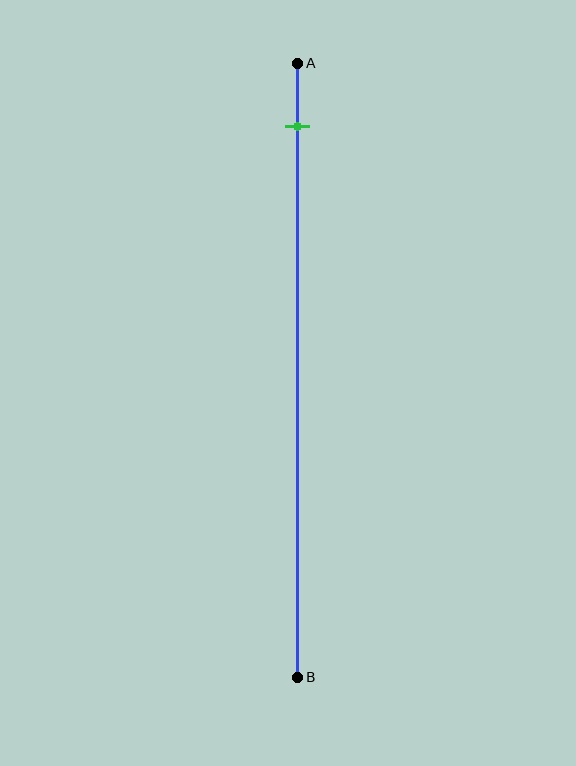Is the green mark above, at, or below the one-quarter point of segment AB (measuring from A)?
The green mark is above the one-quarter point of segment AB.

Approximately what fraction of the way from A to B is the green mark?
The green mark is approximately 10% of the way from A to B.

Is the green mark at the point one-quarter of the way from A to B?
No, the mark is at about 10% from A, not at the 25% one-quarter point.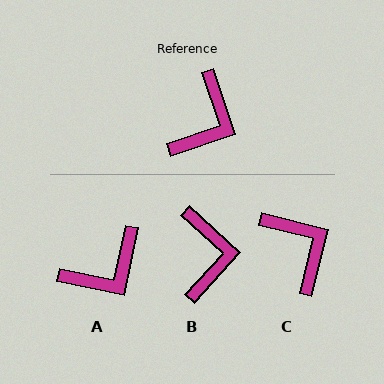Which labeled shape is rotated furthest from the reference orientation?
C, about 57 degrees away.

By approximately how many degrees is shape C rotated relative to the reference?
Approximately 57 degrees counter-clockwise.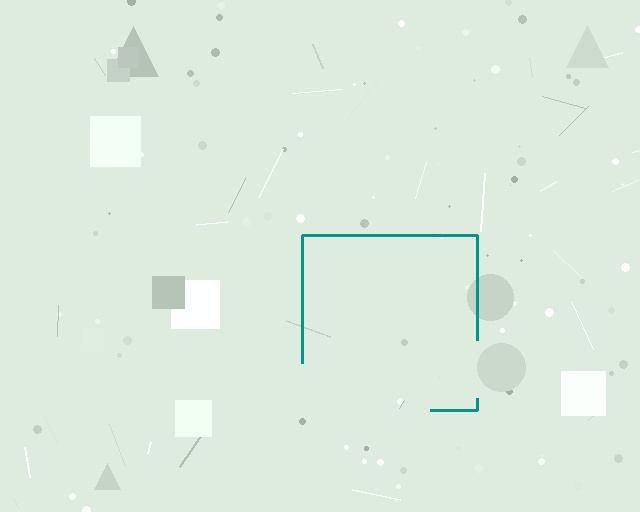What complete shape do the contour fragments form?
The contour fragments form a square.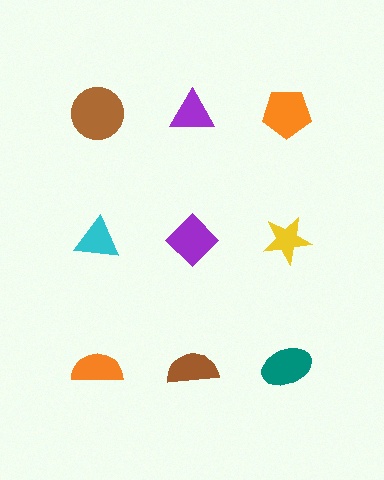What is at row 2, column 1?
A cyan triangle.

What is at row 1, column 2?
A purple triangle.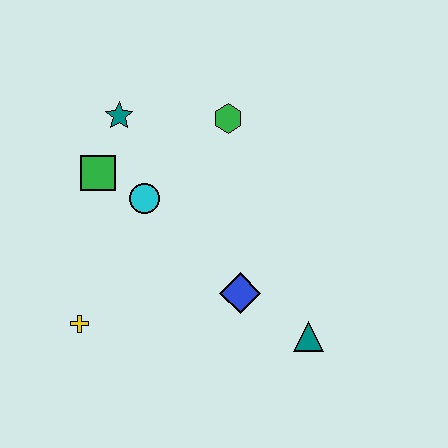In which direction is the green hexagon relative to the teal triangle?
The green hexagon is above the teal triangle.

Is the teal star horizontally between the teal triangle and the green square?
Yes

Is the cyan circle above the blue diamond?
Yes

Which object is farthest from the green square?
The teal triangle is farthest from the green square.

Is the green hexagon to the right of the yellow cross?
Yes